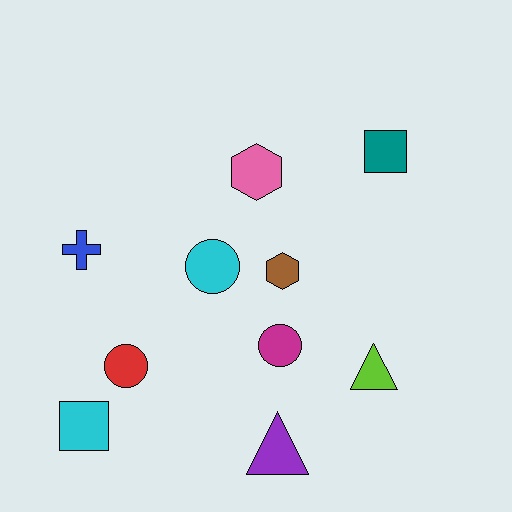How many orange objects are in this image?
There are no orange objects.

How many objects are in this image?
There are 10 objects.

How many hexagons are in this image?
There are 2 hexagons.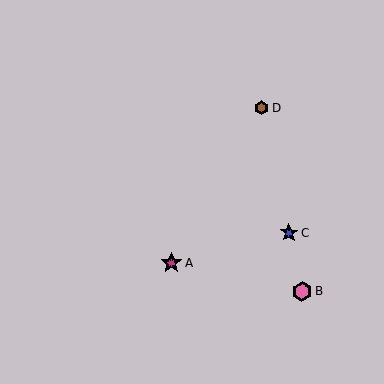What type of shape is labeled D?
Shape D is a brown hexagon.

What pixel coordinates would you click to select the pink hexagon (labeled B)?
Click at (302, 291) to select the pink hexagon B.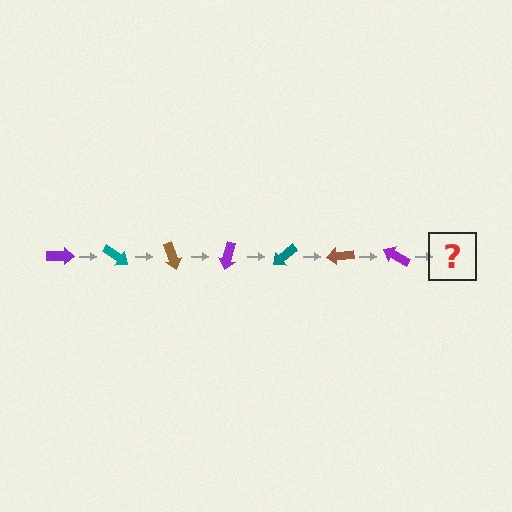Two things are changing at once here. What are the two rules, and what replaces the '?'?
The two rules are that it rotates 35 degrees each step and the color cycles through purple, teal, and brown. The '?' should be a teal arrow, rotated 245 degrees from the start.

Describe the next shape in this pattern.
It should be a teal arrow, rotated 245 degrees from the start.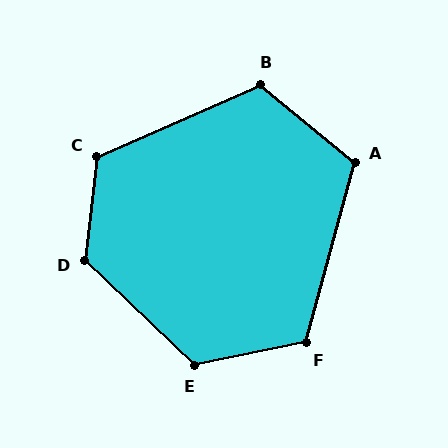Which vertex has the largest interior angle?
D, at approximately 127 degrees.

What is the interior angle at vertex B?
Approximately 116 degrees (obtuse).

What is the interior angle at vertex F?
Approximately 117 degrees (obtuse).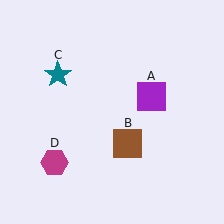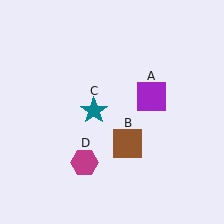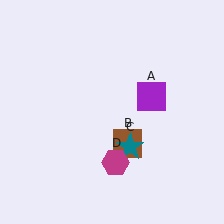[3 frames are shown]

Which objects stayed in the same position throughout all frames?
Purple square (object A) and brown square (object B) remained stationary.